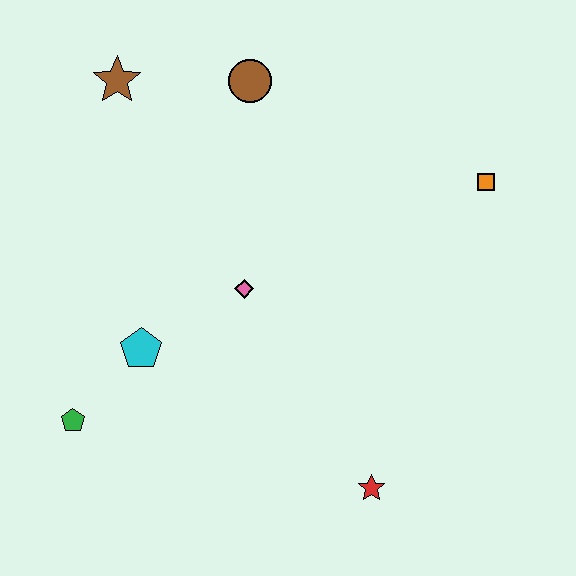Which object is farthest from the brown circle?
The red star is farthest from the brown circle.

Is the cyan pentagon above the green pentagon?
Yes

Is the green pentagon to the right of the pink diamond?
No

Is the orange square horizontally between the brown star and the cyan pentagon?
No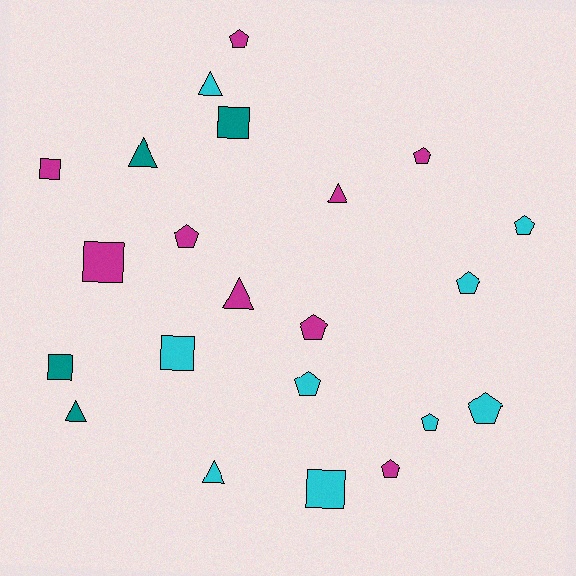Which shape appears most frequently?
Pentagon, with 10 objects.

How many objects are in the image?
There are 22 objects.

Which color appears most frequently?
Magenta, with 9 objects.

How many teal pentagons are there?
There are no teal pentagons.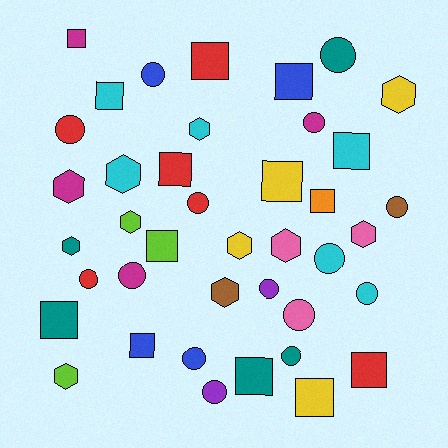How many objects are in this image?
There are 40 objects.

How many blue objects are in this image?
There are 4 blue objects.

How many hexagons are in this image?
There are 11 hexagons.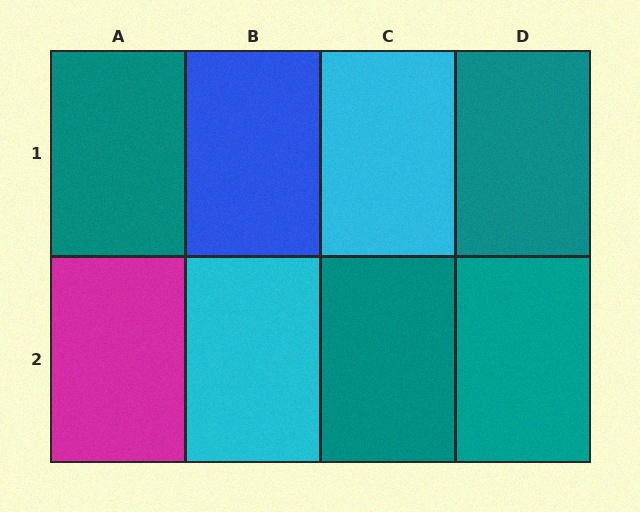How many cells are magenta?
1 cell is magenta.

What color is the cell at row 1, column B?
Blue.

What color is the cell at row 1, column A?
Teal.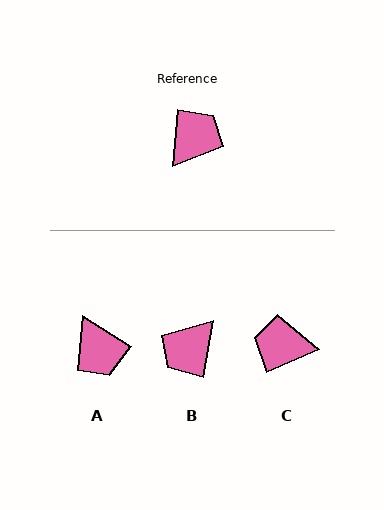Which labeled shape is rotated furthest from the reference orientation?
B, about 174 degrees away.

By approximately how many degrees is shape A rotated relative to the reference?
Approximately 117 degrees clockwise.